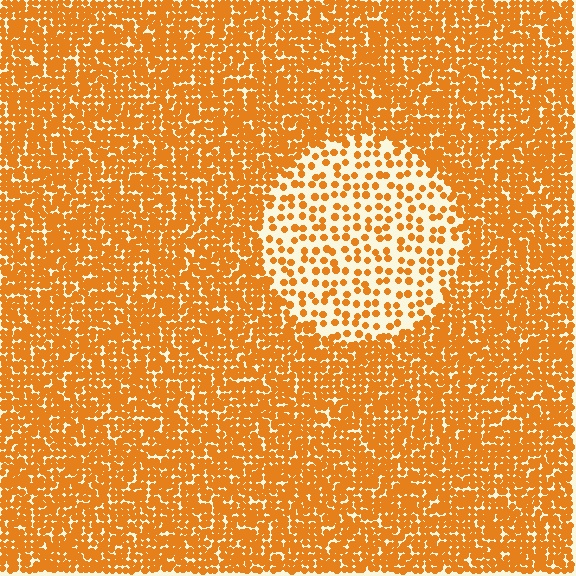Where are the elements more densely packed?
The elements are more densely packed outside the circle boundary.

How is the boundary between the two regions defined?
The boundary is defined by a change in element density (approximately 2.7x ratio). All elements are the same color, size, and shape.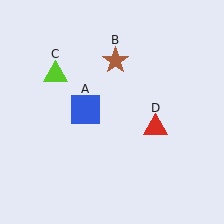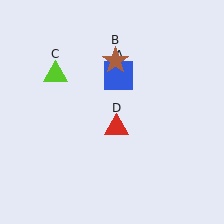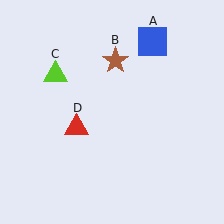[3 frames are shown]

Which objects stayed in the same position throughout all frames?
Brown star (object B) and lime triangle (object C) remained stationary.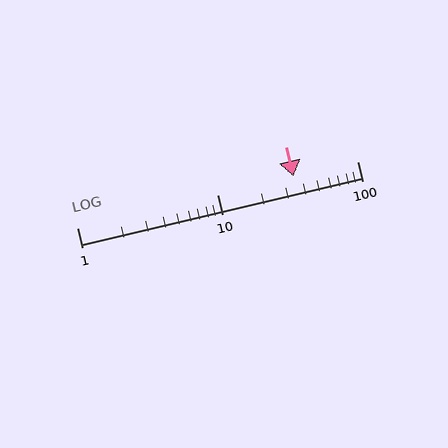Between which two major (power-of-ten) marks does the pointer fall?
The pointer is between 10 and 100.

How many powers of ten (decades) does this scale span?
The scale spans 2 decades, from 1 to 100.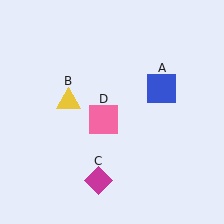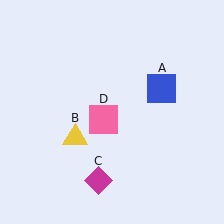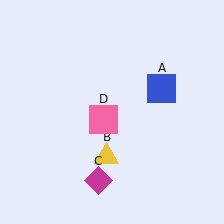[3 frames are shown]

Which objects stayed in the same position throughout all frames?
Blue square (object A) and magenta diamond (object C) and pink square (object D) remained stationary.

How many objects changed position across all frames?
1 object changed position: yellow triangle (object B).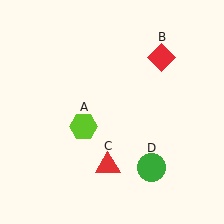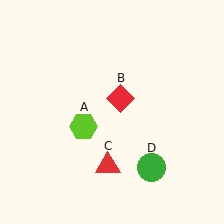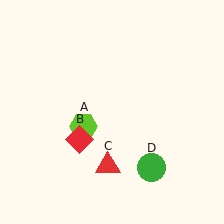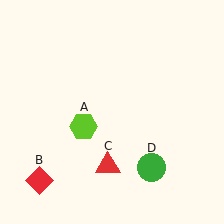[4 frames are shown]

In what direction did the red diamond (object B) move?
The red diamond (object B) moved down and to the left.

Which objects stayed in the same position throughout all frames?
Lime hexagon (object A) and red triangle (object C) and green circle (object D) remained stationary.